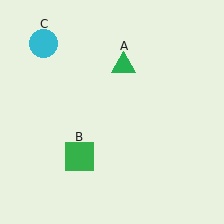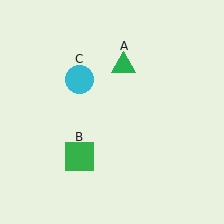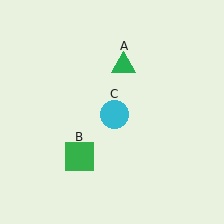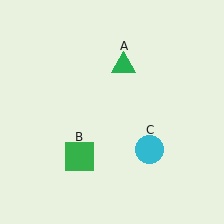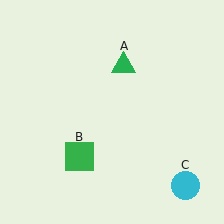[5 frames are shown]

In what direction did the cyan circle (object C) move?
The cyan circle (object C) moved down and to the right.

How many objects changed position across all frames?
1 object changed position: cyan circle (object C).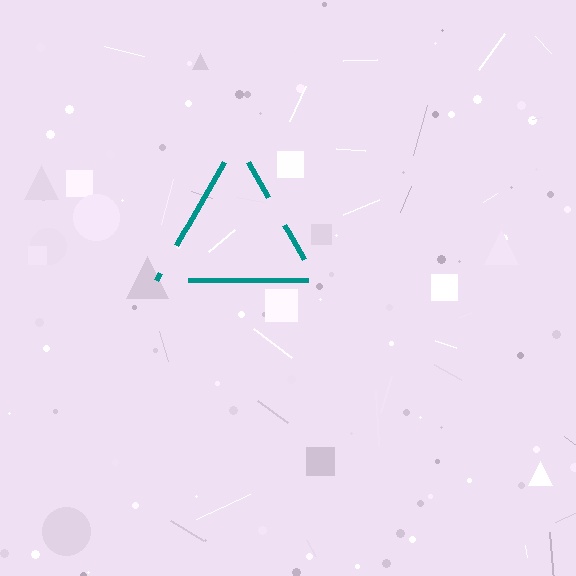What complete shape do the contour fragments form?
The contour fragments form a triangle.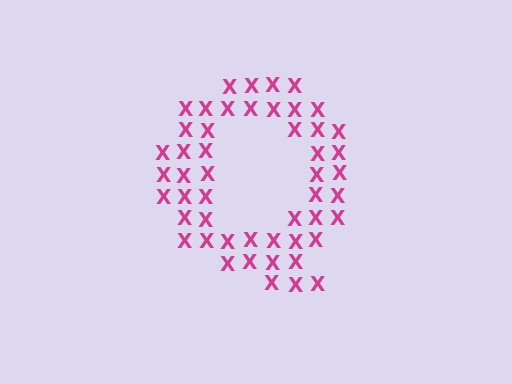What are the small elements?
The small elements are letter X's.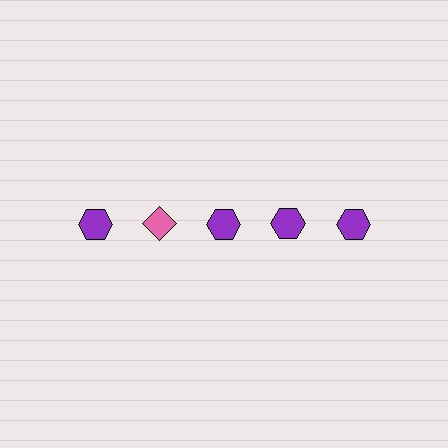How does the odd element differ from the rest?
It differs in both color (pink instead of purple) and shape (diamond instead of hexagon).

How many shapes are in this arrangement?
There are 5 shapes arranged in a grid pattern.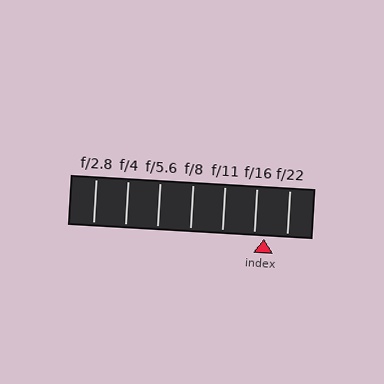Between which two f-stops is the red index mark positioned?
The index mark is between f/16 and f/22.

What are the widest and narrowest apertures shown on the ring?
The widest aperture shown is f/2.8 and the narrowest is f/22.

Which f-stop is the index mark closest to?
The index mark is closest to f/16.